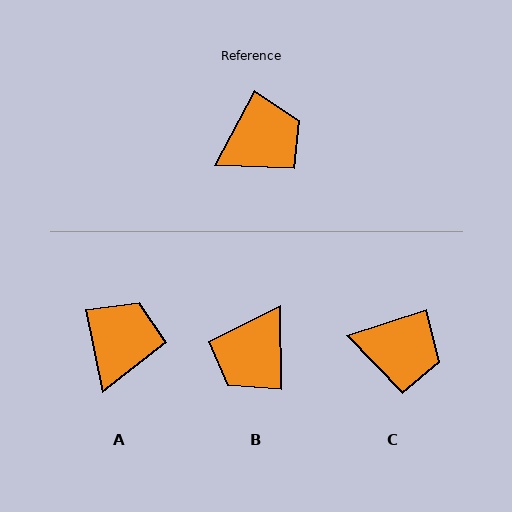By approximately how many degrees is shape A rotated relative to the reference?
Approximately 40 degrees counter-clockwise.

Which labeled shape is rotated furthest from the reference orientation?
B, about 151 degrees away.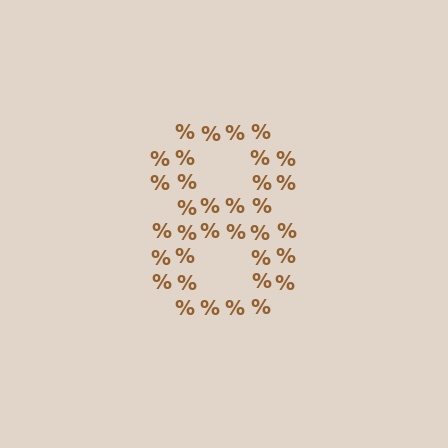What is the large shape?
The large shape is the digit 8.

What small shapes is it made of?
It is made of small percent signs.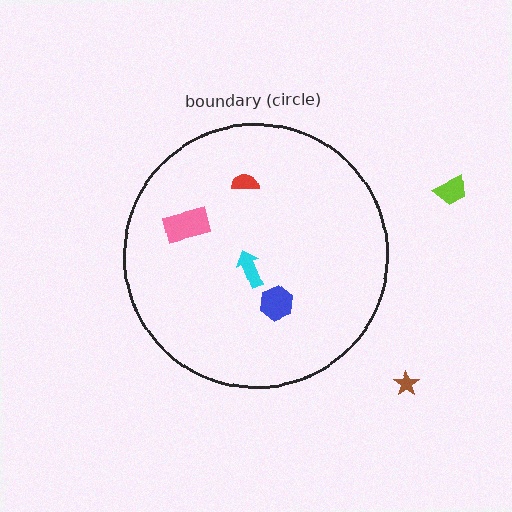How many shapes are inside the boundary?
4 inside, 2 outside.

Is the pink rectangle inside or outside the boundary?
Inside.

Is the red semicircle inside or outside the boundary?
Inside.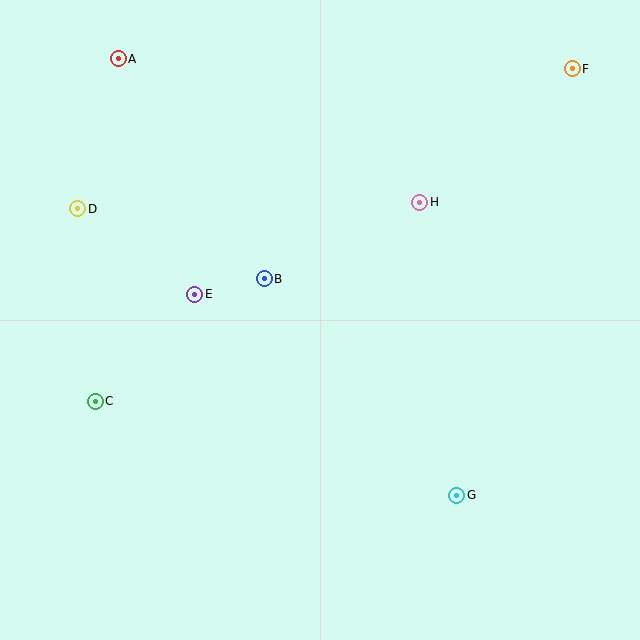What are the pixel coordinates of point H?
Point H is at (420, 202).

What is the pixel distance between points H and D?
The distance between H and D is 342 pixels.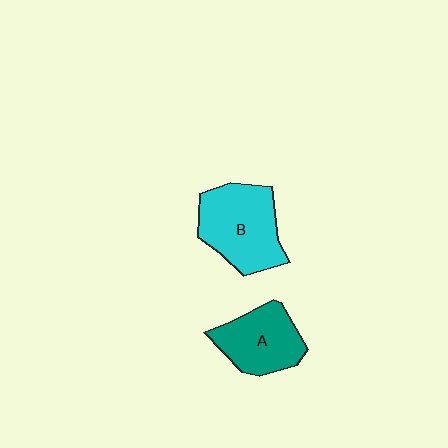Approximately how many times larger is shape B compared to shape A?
Approximately 1.3 times.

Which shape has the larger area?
Shape B (cyan).